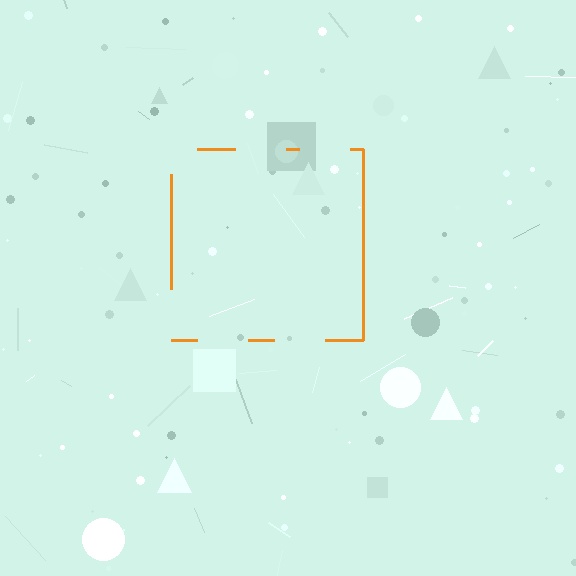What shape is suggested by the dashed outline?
The dashed outline suggests a square.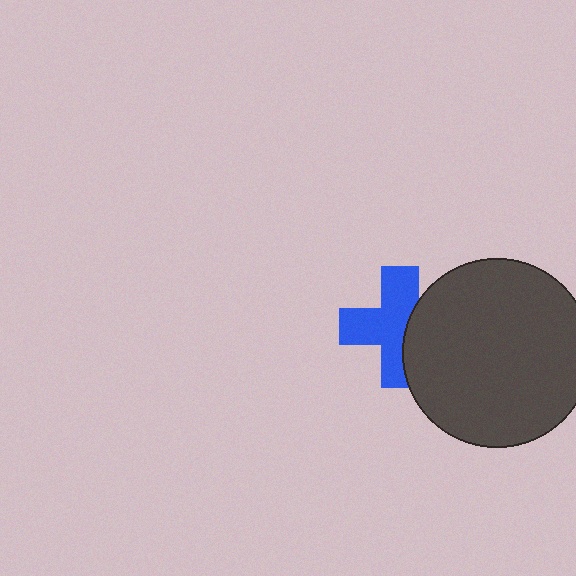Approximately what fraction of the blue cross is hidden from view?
Roughly 36% of the blue cross is hidden behind the dark gray circle.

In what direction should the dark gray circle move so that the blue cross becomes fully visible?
The dark gray circle should move right. That is the shortest direction to clear the overlap and leave the blue cross fully visible.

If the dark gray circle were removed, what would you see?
You would see the complete blue cross.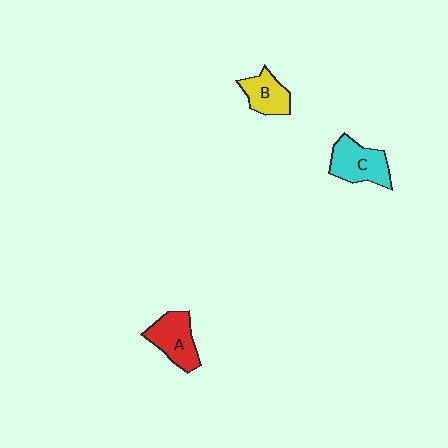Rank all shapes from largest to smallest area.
From largest to smallest: C (cyan), A (red), B (yellow).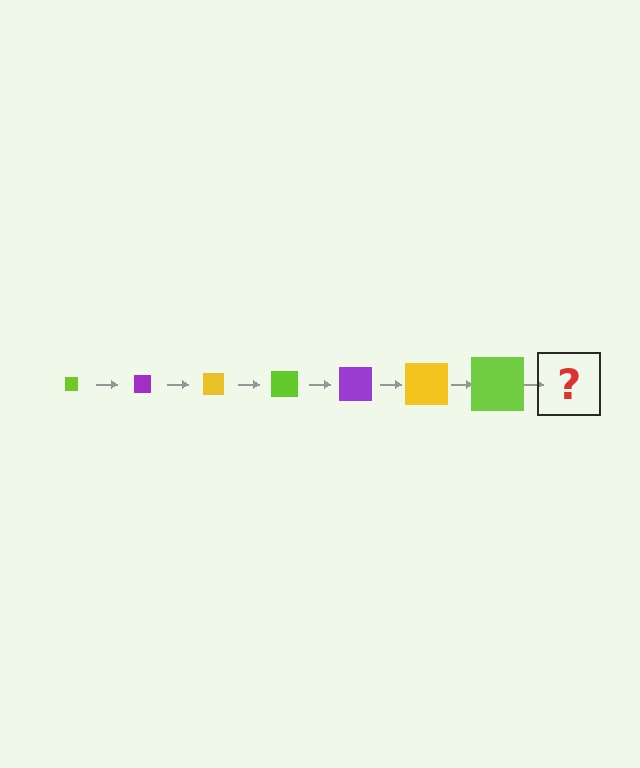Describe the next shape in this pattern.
It should be a purple square, larger than the previous one.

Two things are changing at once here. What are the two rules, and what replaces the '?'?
The two rules are that the square grows larger each step and the color cycles through lime, purple, and yellow. The '?' should be a purple square, larger than the previous one.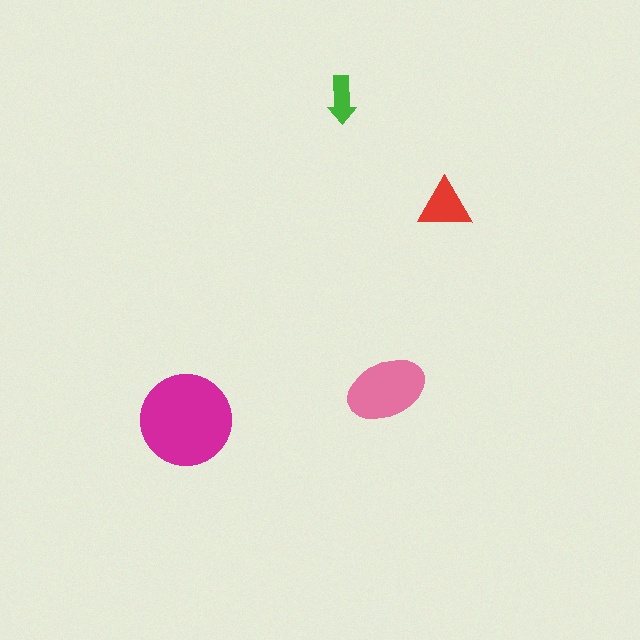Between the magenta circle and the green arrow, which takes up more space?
The magenta circle.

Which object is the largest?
The magenta circle.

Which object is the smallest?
The green arrow.